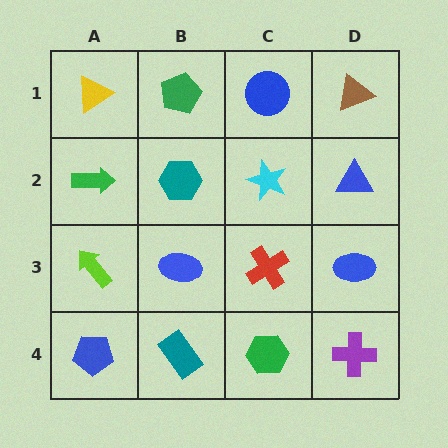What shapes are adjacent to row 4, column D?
A blue ellipse (row 3, column D), a green hexagon (row 4, column C).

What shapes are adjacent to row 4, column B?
A blue ellipse (row 3, column B), a blue pentagon (row 4, column A), a green hexagon (row 4, column C).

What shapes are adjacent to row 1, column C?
A cyan star (row 2, column C), a green pentagon (row 1, column B), a brown triangle (row 1, column D).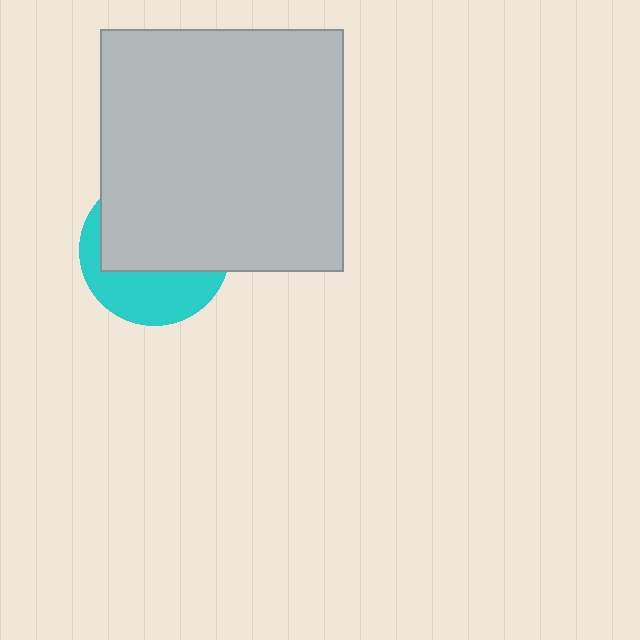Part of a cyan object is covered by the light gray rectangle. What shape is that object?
It is a circle.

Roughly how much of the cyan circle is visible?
A small part of it is visible (roughly 39%).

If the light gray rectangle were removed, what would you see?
You would see the complete cyan circle.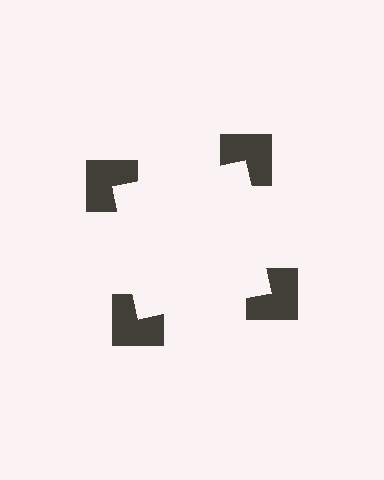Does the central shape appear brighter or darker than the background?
It typically appears slightly brighter than the background, even though no actual brightness change is drawn.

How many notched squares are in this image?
There are 4 — one at each vertex of the illusory square.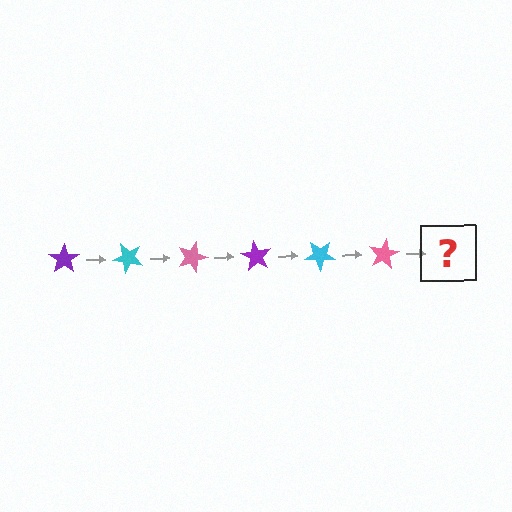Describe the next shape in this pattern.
It should be a purple star, rotated 270 degrees from the start.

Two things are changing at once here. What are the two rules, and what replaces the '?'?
The two rules are that it rotates 45 degrees each step and the color cycles through purple, cyan, and pink. The '?' should be a purple star, rotated 270 degrees from the start.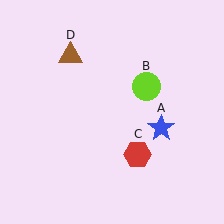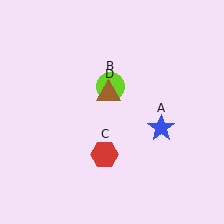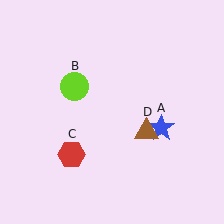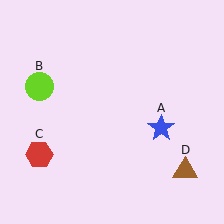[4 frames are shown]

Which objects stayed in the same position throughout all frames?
Blue star (object A) remained stationary.